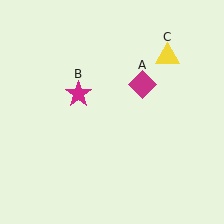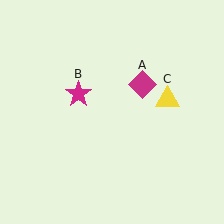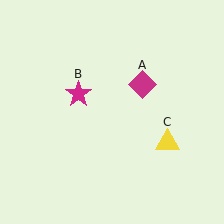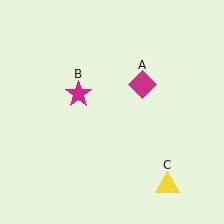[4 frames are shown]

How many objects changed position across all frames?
1 object changed position: yellow triangle (object C).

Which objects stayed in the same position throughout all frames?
Magenta diamond (object A) and magenta star (object B) remained stationary.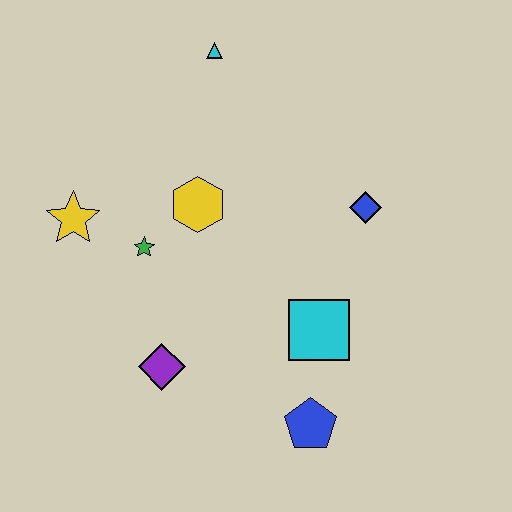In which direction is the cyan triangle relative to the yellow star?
The cyan triangle is above the yellow star.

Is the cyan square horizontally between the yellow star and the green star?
No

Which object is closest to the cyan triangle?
The yellow hexagon is closest to the cyan triangle.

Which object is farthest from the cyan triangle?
The blue pentagon is farthest from the cyan triangle.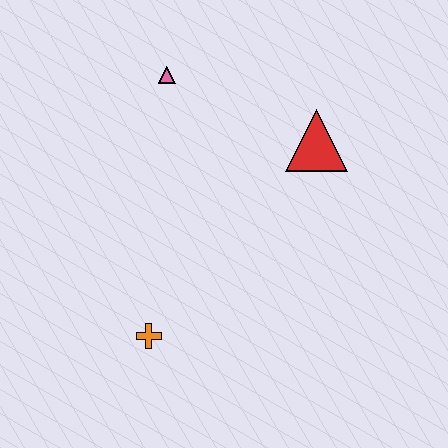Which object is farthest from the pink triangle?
The orange cross is farthest from the pink triangle.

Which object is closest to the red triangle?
The pink triangle is closest to the red triangle.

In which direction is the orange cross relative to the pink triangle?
The orange cross is below the pink triangle.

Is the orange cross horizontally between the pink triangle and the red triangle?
No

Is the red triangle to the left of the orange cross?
No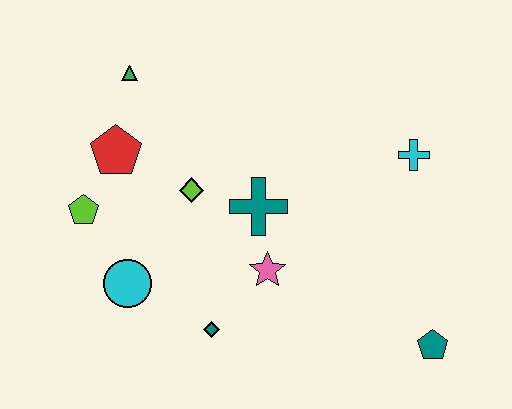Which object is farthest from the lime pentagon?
The teal pentagon is farthest from the lime pentagon.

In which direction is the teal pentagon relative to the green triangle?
The teal pentagon is to the right of the green triangle.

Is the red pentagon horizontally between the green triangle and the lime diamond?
No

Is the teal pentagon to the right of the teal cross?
Yes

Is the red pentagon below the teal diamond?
No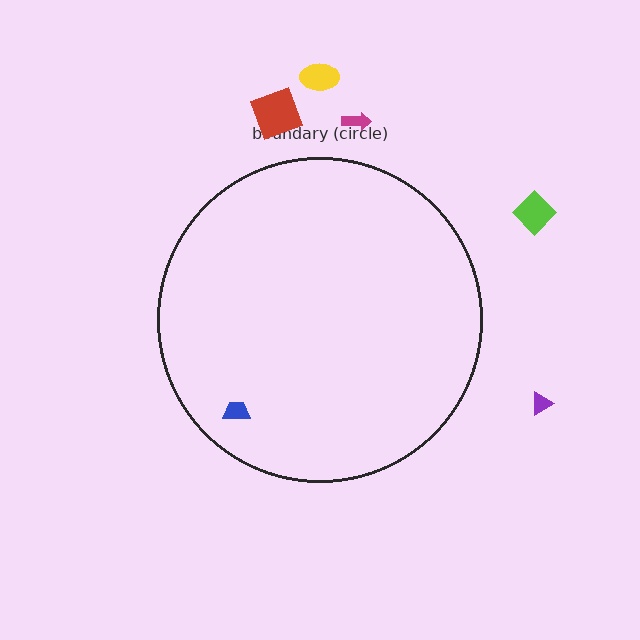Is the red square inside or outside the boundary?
Outside.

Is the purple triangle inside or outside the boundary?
Outside.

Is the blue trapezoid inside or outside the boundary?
Inside.